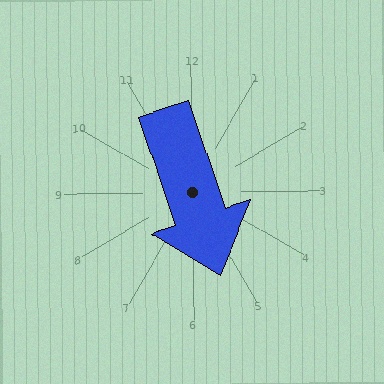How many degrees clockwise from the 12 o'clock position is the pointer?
Approximately 162 degrees.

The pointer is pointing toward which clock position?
Roughly 5 o'clock.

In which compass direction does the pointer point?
South.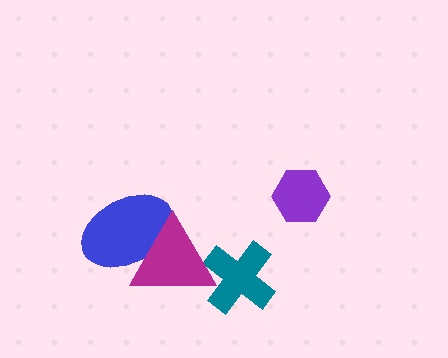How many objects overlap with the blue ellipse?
1 object overlaps with the blue ellipse.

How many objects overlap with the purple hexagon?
0 objects overlap with the purple hexagon.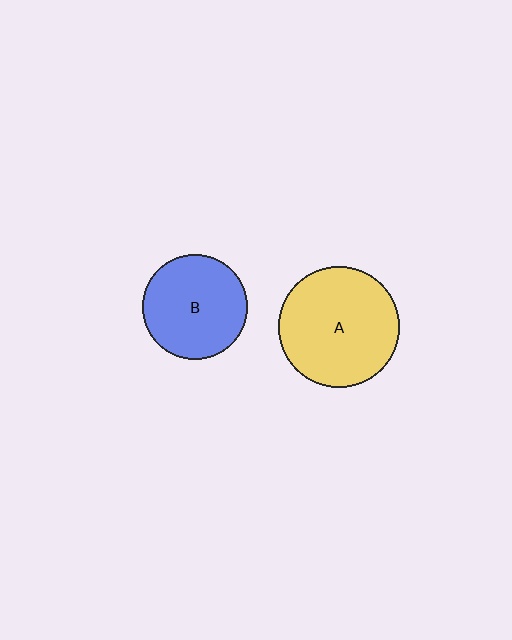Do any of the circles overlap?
No, none of the circles overlap.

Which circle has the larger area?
Circle A (yellow).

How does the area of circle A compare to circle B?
Approximately 1.3 times.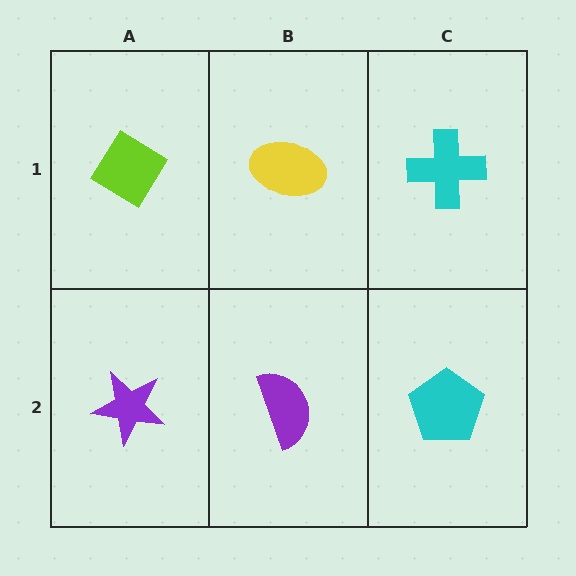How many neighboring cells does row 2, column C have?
2.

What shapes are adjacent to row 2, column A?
A lime diamond (row 1, column A), a purple semicircle (row 2, column B).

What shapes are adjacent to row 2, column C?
A cyan cross (row 1, column C), a purple semicircle (row 2, column B).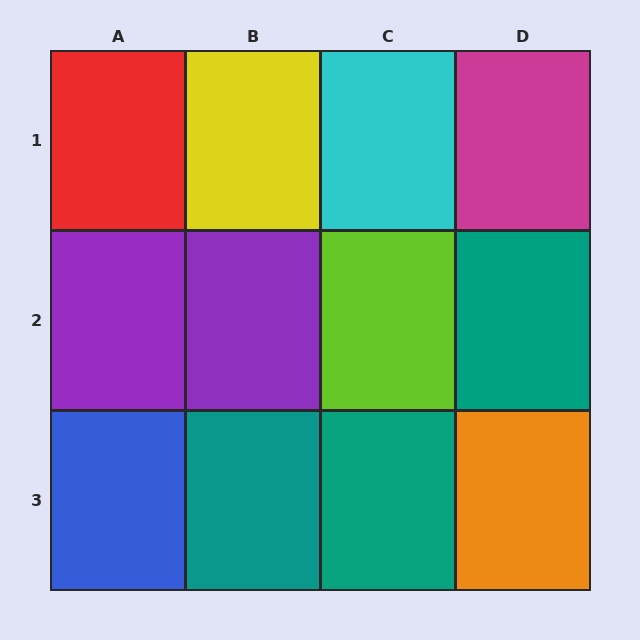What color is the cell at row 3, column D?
Orange.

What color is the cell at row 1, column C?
Cyan.